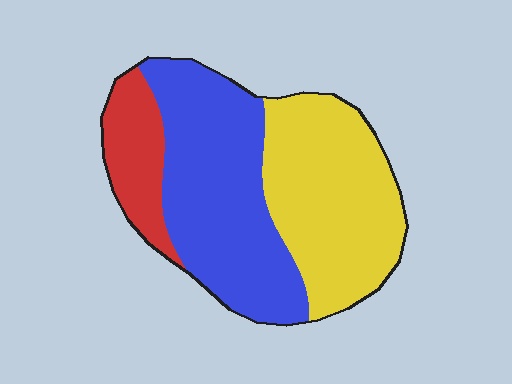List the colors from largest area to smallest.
From largest to smallest: blue, yellow, red.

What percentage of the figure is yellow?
Yellow covers about 40% of the figure.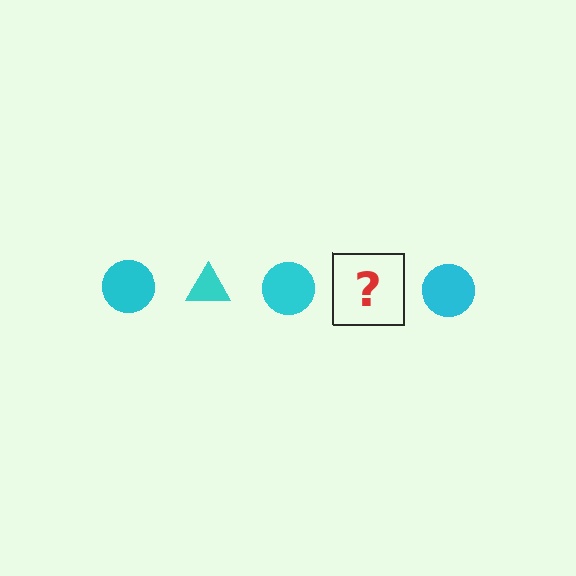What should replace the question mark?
The question mark should be replaced with a cyan triangle.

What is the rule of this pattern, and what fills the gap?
The rule is that the pattern cycles through circle, triangle shapes in cyan. The gap should be filled with a cyan triangle.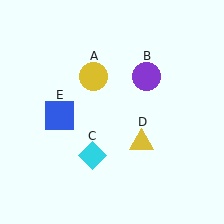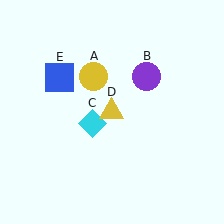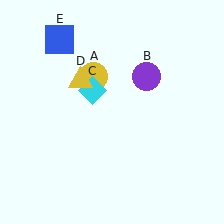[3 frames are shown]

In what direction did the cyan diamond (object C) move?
The cyan diamond (object C) moved up.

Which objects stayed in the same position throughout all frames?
Yellow circle (object A) and purple circle (object B) remained stationary.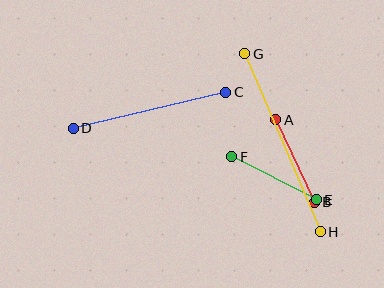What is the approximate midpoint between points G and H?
The midpoint is at approximately (283, 143) pixels.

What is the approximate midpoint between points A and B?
The midpoint is at approximately (295, 161) pixels.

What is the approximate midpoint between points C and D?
The midpoint is at approximately (150, 110) pixels.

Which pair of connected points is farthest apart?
Points G and H are farthest apart.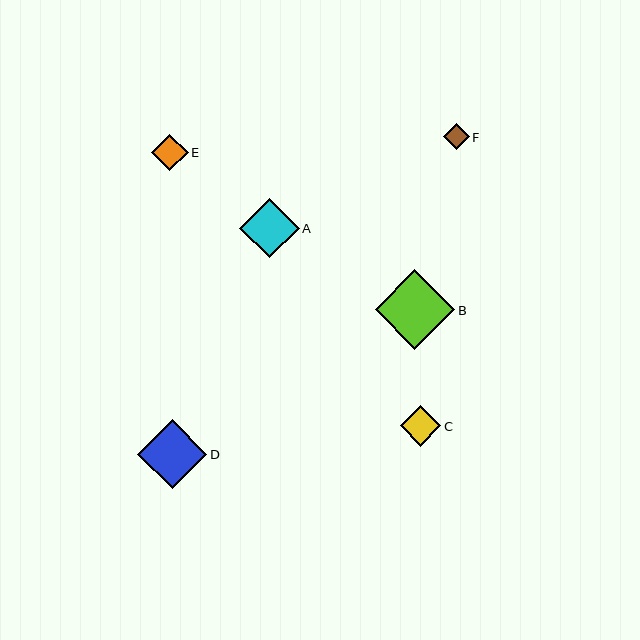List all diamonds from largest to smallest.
From largest to smallest: B, D, A, C, E, F.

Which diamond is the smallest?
Diamond F is the smallest with a size of approximately 25 pixels.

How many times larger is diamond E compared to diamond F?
Diamond E is approximately 1.4 times the size of diamond F.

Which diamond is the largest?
Diamond B is the largest with a size of approximately 80 pixels.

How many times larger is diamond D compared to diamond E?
Diamond D is approximately 1.9 times the size of diamond E.